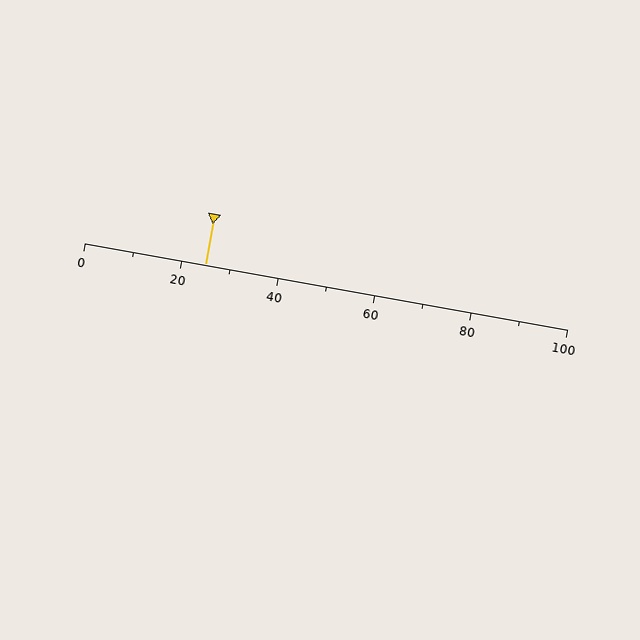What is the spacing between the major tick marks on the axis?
The major ticks are spaced 20 apart.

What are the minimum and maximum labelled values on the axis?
The axis runs from 0 to 100.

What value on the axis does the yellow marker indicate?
The marker indicates approximately 25.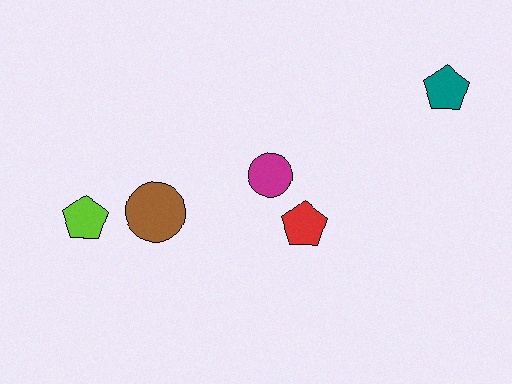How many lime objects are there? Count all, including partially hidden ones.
There is 1 lime object.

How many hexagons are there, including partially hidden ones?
There are no hexagons.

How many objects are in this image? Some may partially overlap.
There are 5 objects.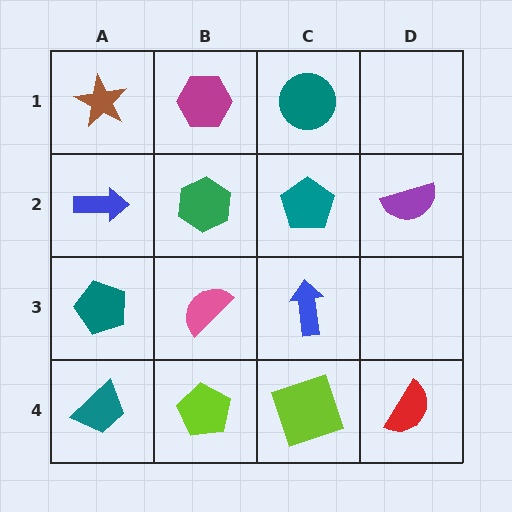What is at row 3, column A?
A teal pentagon.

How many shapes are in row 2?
4 shapes.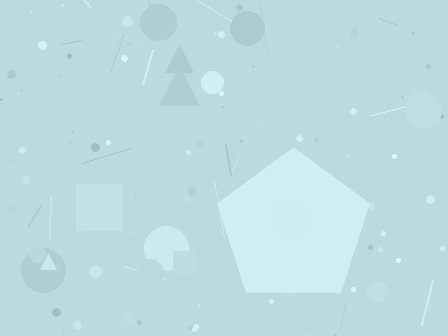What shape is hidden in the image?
A pentagon is hidden in the image.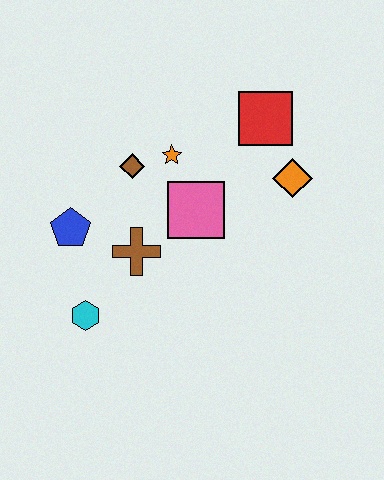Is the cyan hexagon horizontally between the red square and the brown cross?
No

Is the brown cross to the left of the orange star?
Yes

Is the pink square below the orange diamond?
Yes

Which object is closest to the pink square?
The orange star is closest to the pink square.